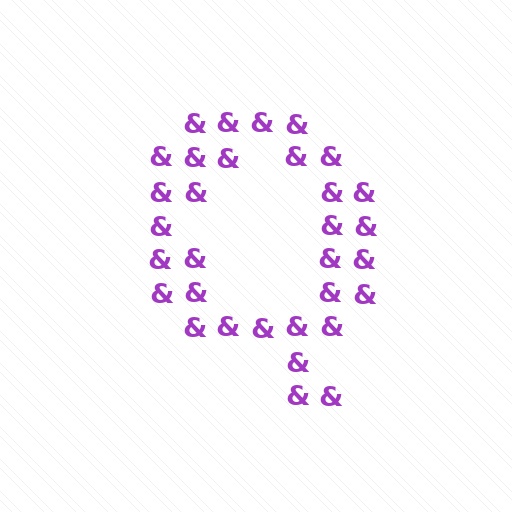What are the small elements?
The small elements are ampersands.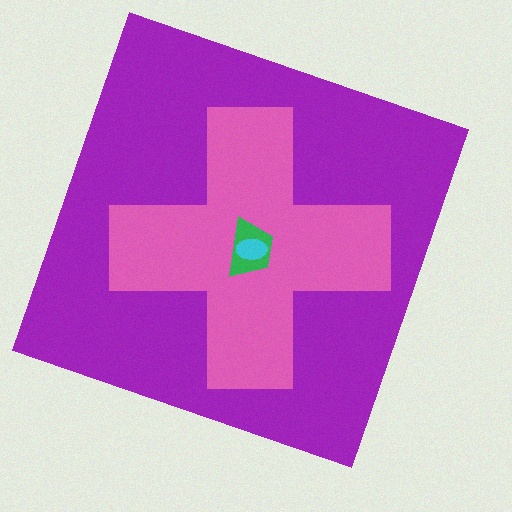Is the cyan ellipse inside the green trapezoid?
Yes.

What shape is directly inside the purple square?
The pink cross.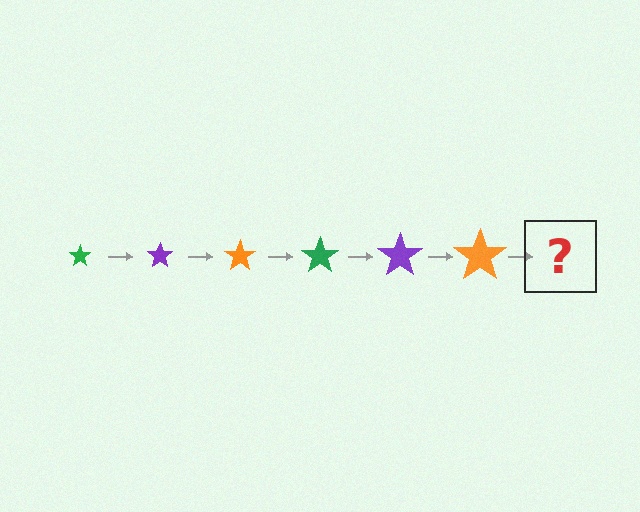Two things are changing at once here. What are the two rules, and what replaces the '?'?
The two rules are that the star grows larger each step and the color cycles through green, purple, and orange. The '?' should be a green star, larger than the previous one.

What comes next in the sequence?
The next element should be a green star, larger than the previous one.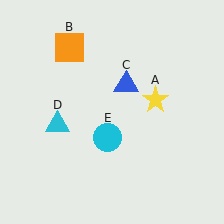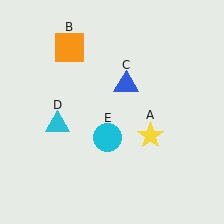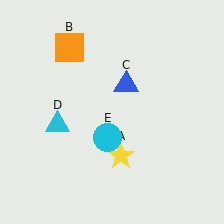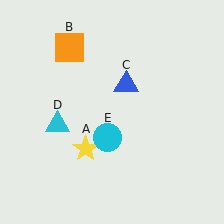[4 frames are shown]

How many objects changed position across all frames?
1 object changed position: yellow star (object A).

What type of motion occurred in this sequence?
The yellow star (object A) rotated clockwise around the center of the scene.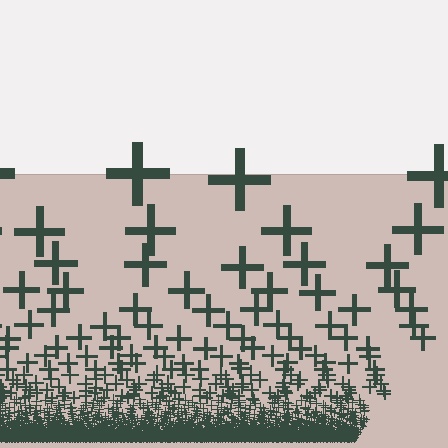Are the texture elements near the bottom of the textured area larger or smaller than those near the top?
Smaller. The gradient is inverted — elements near the bottom are smaller and denser.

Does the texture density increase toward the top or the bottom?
Density increases toward the bottom.